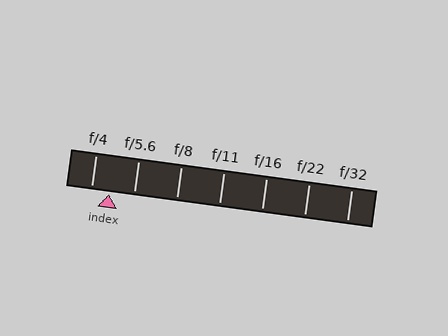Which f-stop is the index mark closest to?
The index mark is closest to f/4.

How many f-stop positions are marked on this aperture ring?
There are 7 f-stop positions marked.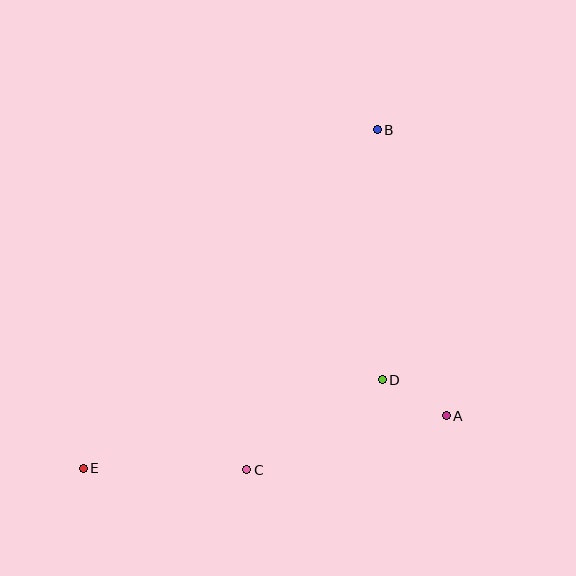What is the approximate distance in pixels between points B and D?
The distance between B and D is approximately 250 pixels.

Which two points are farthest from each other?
Points B and E are farthest from each other.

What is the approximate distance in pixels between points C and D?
The distance between C and D is approximately 163 pixels.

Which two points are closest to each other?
Points A and D are closest to each other.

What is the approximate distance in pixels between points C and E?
The distance between C and E is approximately 163 pixels.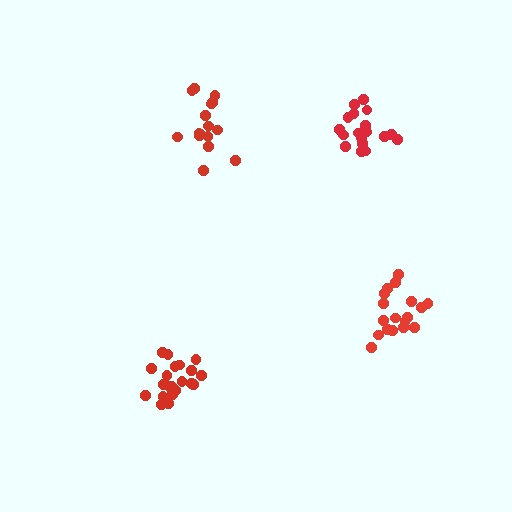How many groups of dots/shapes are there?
There are 4 groups.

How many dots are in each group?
Group 1: 21 dots, Group 2: 16 dots, Group 3: 19 dots, Group 4: 18 dots (74 total).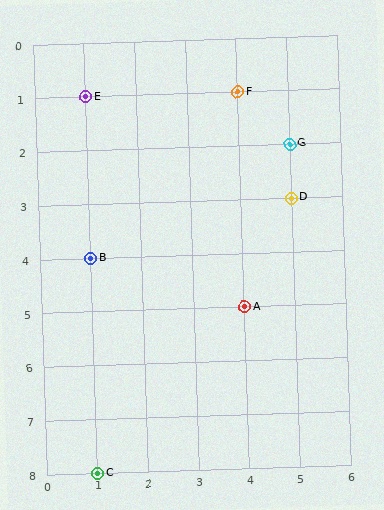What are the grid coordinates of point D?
Point D is at grid coordinates (5, 3).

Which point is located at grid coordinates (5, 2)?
Point G is at (5, 2).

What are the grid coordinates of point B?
Point B is at grid coordinates (1, 4).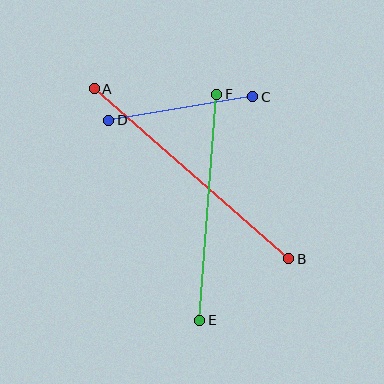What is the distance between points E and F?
The distance is approximately 227 pixels.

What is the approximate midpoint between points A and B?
The midpoint is at approximately (192, 174) pixels.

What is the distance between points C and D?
The distance is approximately 146 pixels.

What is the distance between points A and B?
The distance is approximately 258 pixels.